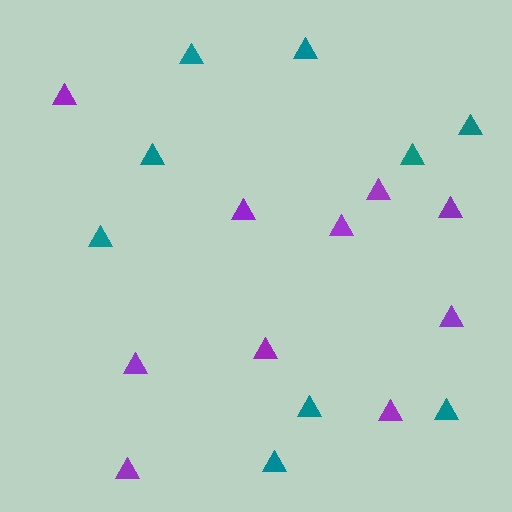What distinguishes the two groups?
There are 2 groups: one group of teal triangles (9) and one group of purple triangles (10).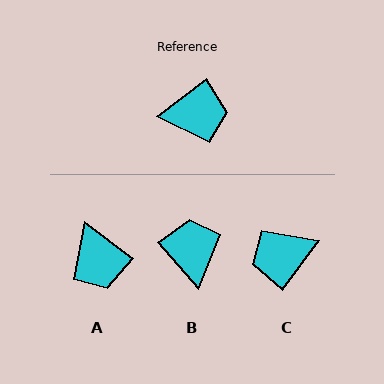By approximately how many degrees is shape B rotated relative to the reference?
Approximately 94 degrees counter-clockwise.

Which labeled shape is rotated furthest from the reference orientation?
C, about 163 degrees away.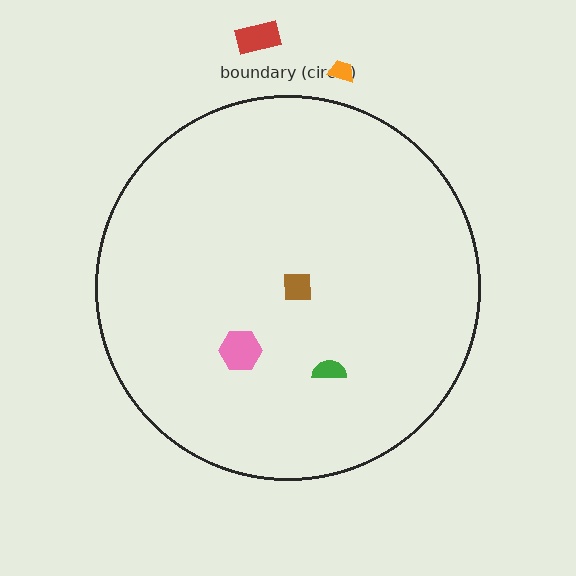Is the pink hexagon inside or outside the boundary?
Inside.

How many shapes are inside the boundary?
3 inside, 2 outside.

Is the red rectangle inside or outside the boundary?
Outside.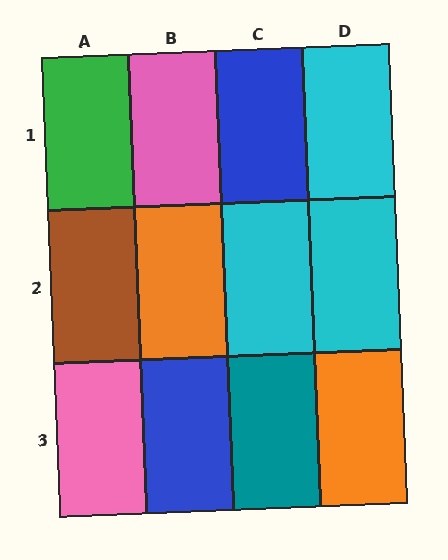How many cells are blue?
2 cells are blue.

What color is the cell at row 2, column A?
Brown.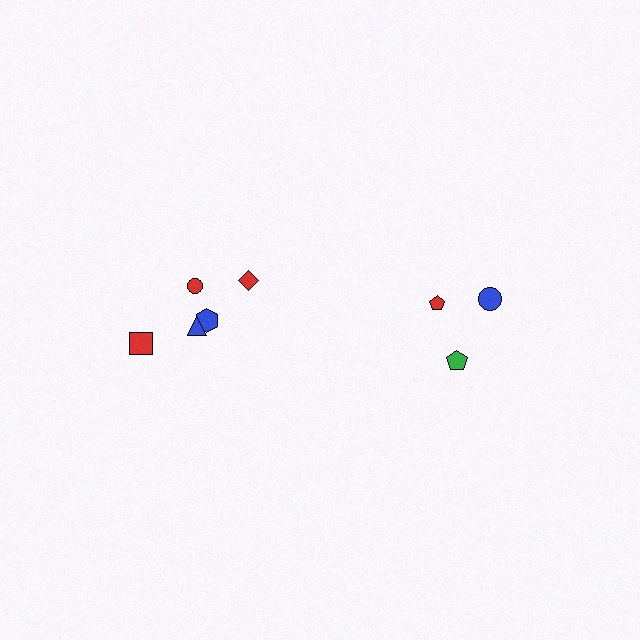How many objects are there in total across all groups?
There are 8 objects.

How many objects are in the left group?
There are 5 objects.